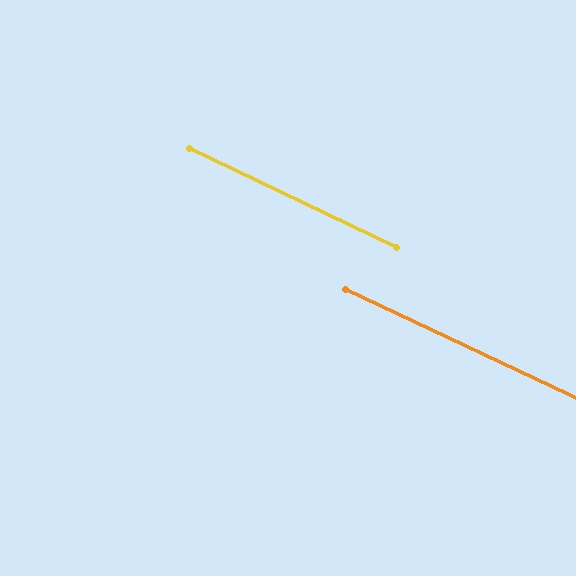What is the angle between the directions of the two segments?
Approximately 0 degrees.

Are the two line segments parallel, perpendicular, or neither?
Parallel — their directions differ by only 0.4°.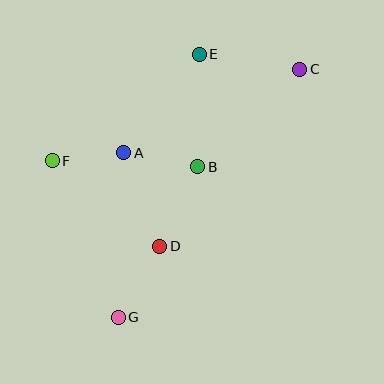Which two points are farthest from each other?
Points C and G are farthest from each other.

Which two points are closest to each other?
Points A and F are closest to each other.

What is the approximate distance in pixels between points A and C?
The distance between A and C is approximately 195 pixels.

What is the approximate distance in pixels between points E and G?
The distance between E and G is approximately 275 pixels.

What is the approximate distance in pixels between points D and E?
The distance between D and E is approximately 196 pixels.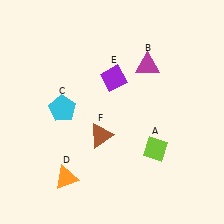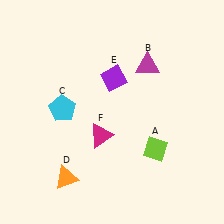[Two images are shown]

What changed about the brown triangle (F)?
In Image 1, F is brown. In Image 2, it changed to magenta.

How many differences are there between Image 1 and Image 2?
There is 1 difference between the two images.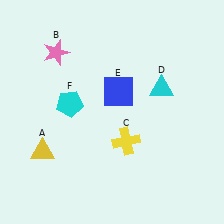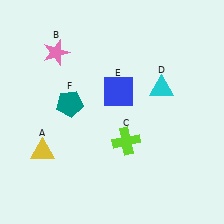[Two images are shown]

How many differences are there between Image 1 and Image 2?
There are 2 differences between the two images.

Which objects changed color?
C changed from yellow to lime. F changed from cyan to teal.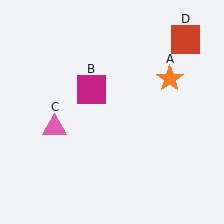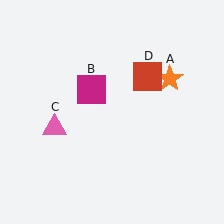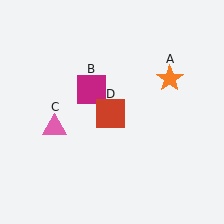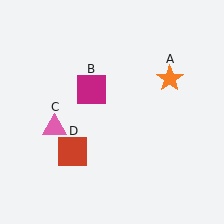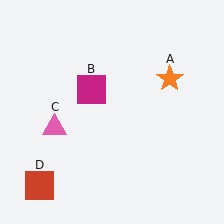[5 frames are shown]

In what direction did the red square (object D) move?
The red square (object D) moved down and to the left.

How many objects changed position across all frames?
1 object changed position: red square (object D).